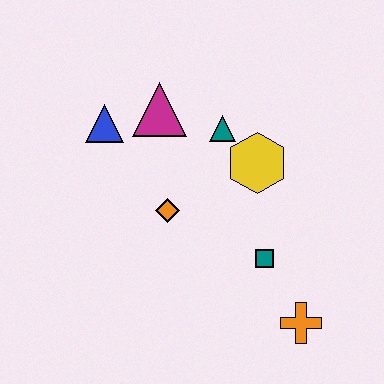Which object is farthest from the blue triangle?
The orange cross is farthest from the blue triangle.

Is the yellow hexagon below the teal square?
No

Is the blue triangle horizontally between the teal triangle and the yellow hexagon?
No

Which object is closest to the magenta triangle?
The blue triangle is closest to the magenta triangle.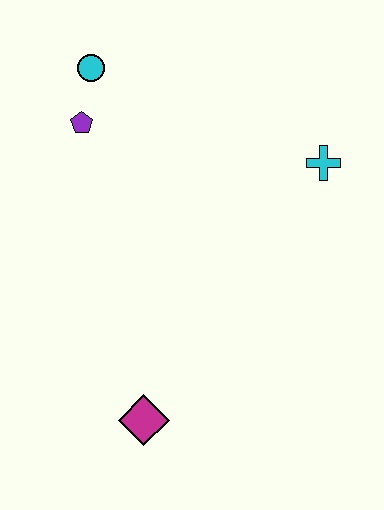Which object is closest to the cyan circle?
The purple pentagon is closest to the cyan circle.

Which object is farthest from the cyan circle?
The magenta diamond is farthest from the cyan circle.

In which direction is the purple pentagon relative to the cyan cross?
The purple pentagon is to the left of the cyan cross.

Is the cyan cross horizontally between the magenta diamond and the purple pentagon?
No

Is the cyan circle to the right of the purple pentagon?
Yes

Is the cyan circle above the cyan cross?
Yes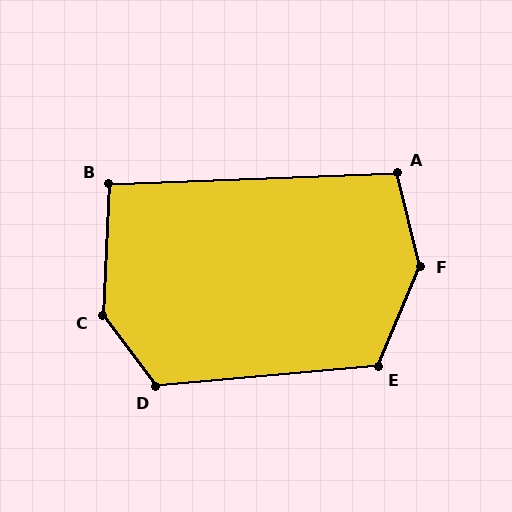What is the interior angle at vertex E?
Approximately 118 degrees (obtuse).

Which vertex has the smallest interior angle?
B, at approximately 95 degrees.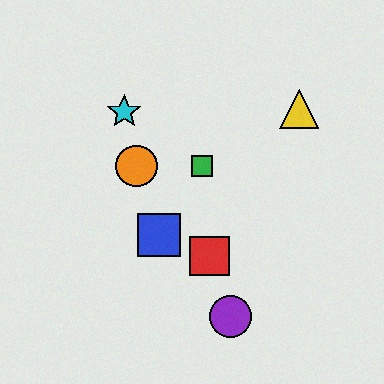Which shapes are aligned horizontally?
The green square, the orange circle are aligned horizontally.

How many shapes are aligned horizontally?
2 shapes (the green square, the orange circle) are aligned horizontally.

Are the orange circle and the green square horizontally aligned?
Yes, both are at y≈166.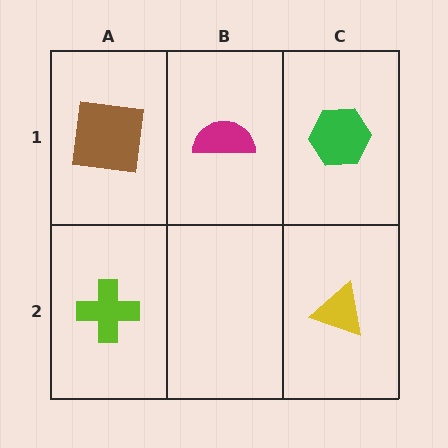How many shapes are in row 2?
2 shapes.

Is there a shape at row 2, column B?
No, that cell is empty.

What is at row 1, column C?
A green hexagon.